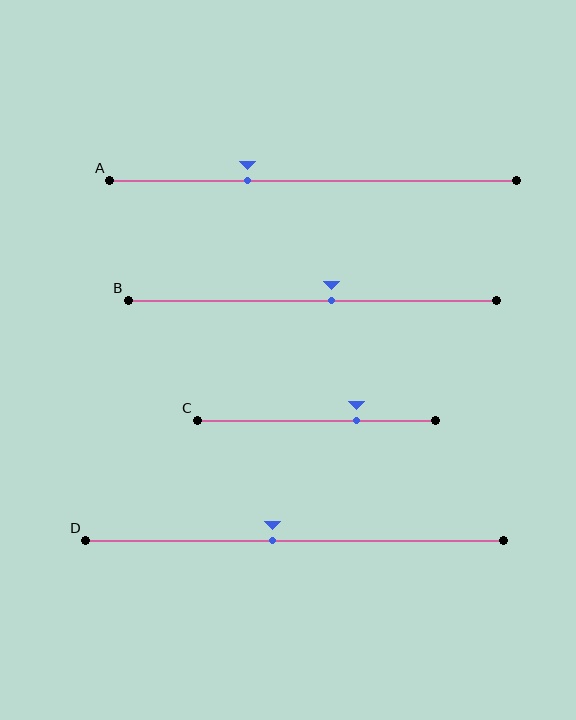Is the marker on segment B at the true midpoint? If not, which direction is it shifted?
No, the marker on segment B is shifted to the right by about 5% of the segment length.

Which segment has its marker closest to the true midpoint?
Segment D has its marker closest to the true midpoint.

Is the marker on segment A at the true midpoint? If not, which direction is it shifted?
No, the marker on segment A is shifted to the left by about 16% of the segment length.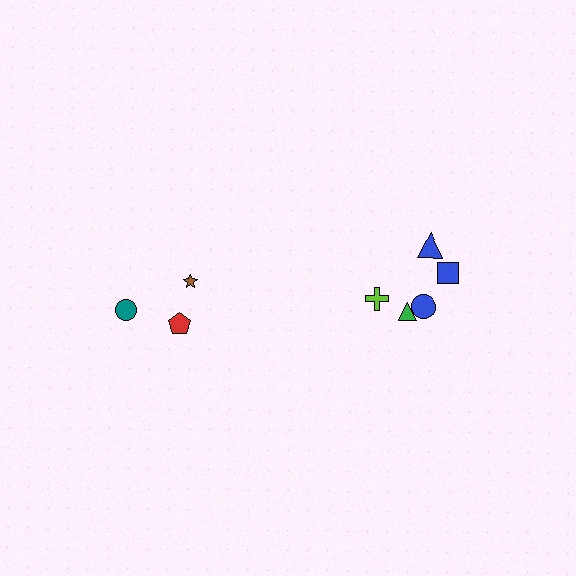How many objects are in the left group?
There are 3 objects.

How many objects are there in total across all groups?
There are 8 objects.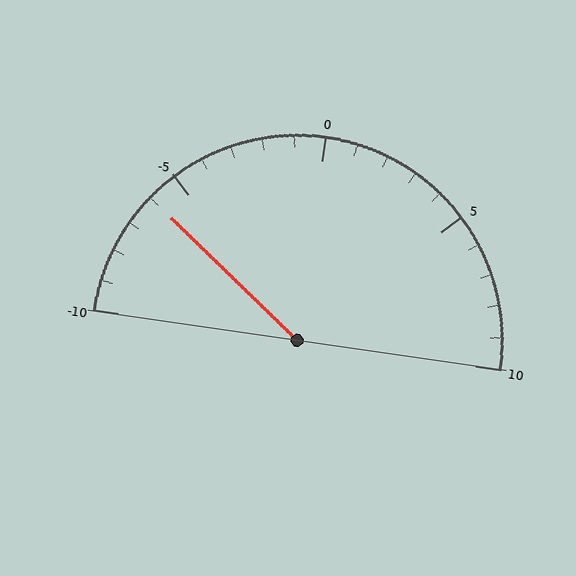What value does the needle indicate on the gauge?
The needle indicates approximately -6.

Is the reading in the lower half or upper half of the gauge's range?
The reading is in the lower half of the range (-10 to 10).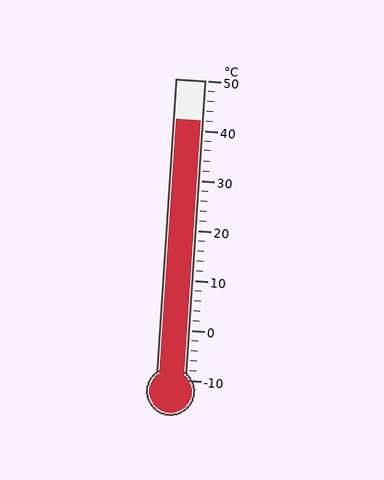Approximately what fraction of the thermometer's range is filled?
The thermometer is filled to approximately 85% of its range.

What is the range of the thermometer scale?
The thermometer scale ranges from -10°C to 50°C.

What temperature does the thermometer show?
The thermometer shows approximately 42°C.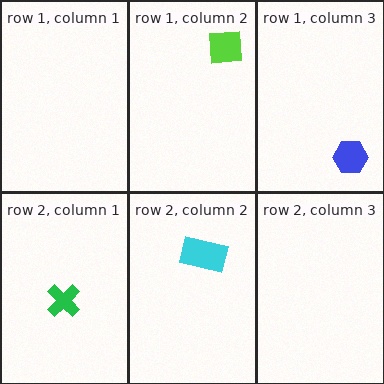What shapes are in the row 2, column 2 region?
The cyan rectangle.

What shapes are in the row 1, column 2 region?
The lime square.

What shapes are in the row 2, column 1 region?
The green cross.